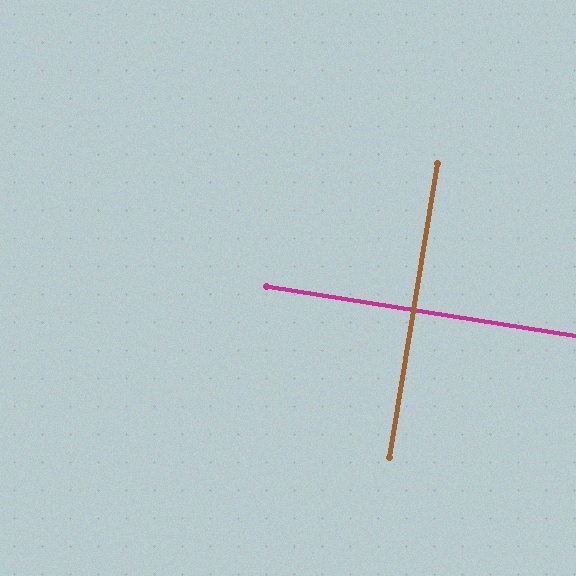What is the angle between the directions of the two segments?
Approximately 90 degrees.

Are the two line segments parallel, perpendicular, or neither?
Perpendicular — they meet at approximately 90°.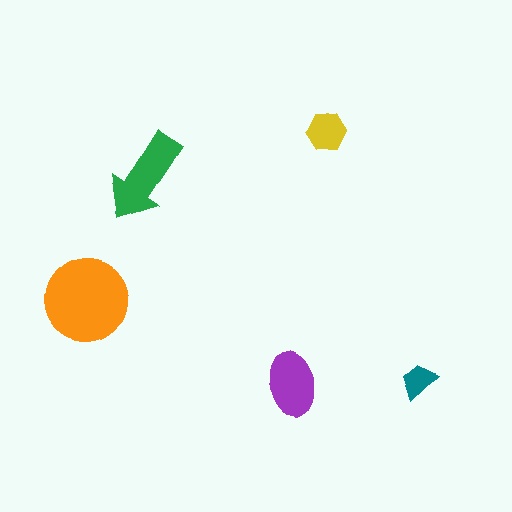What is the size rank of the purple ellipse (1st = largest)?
3rd.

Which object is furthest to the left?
The orange circle is leftmost.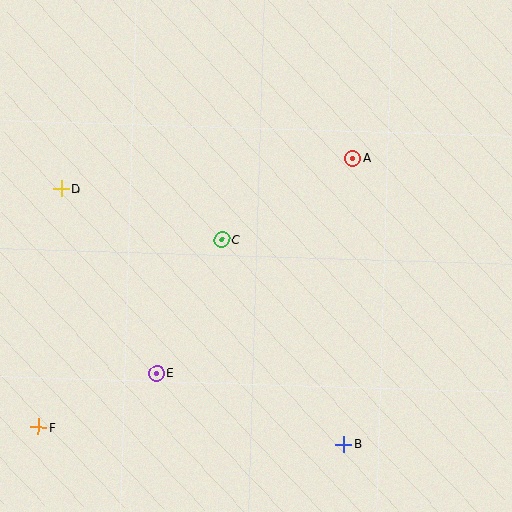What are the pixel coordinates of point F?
Point F is at (38, 427).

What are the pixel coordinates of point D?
Point D is at (61, 189).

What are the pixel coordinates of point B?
Point B is at (344, 444).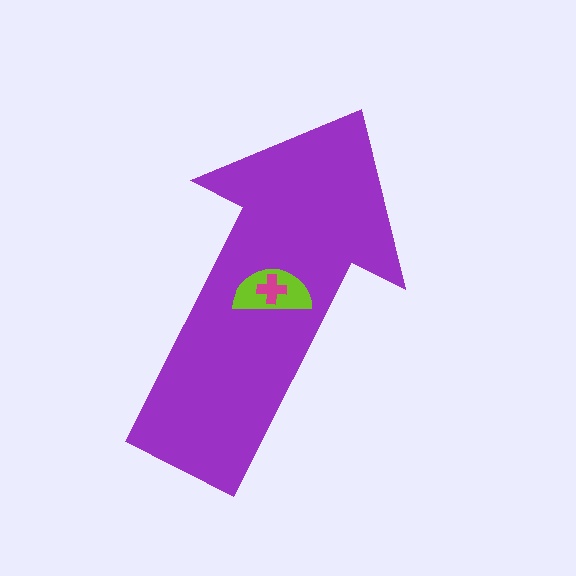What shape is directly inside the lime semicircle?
The magenta cross.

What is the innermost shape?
The magenta cross.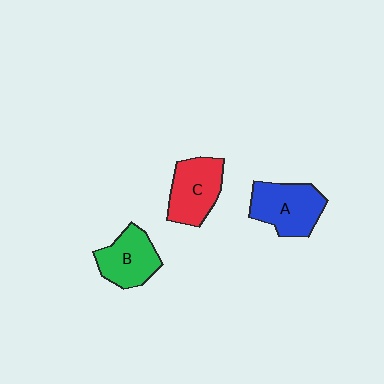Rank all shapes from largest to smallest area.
From largest to smallest: A (blue), C (red), B (green).